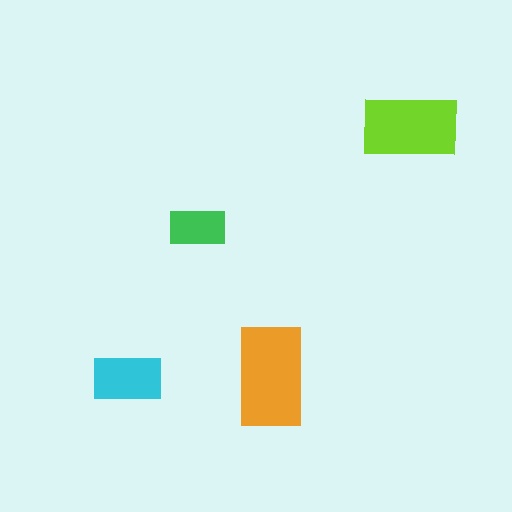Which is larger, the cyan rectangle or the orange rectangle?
The orange one.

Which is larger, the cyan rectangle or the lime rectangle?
The lime one.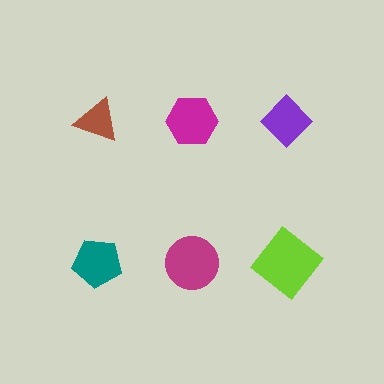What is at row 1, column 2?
A magenta hexagon.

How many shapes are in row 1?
3 shapes.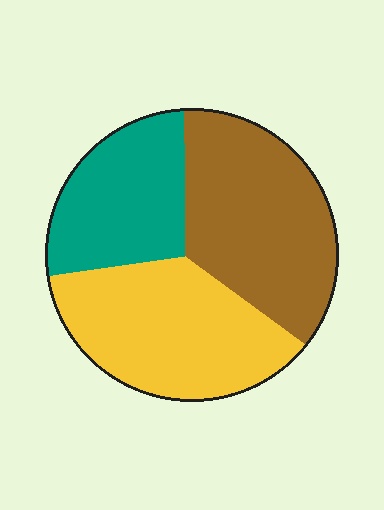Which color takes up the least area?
Teal, at roughly 25%.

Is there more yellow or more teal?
Yellow.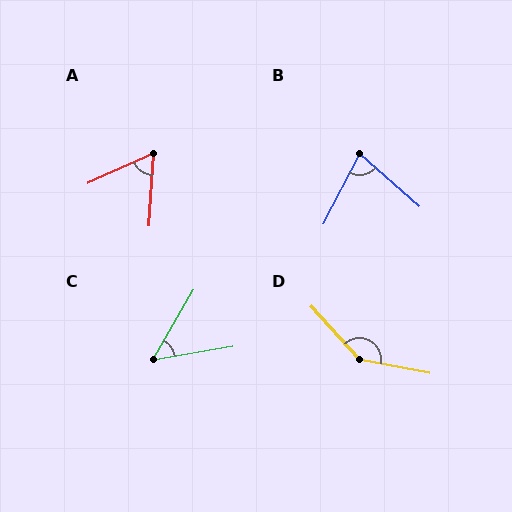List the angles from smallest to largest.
C (50°), A (62°), B (76°), D (143°).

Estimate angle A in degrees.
Approximately 62 degrees.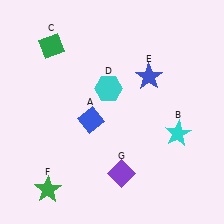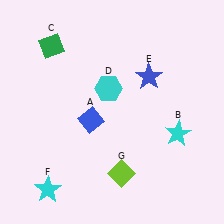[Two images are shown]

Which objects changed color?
F changed from green to cyan. G changed from purple to lime.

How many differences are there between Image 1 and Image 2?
There are 2 differences between the two images.